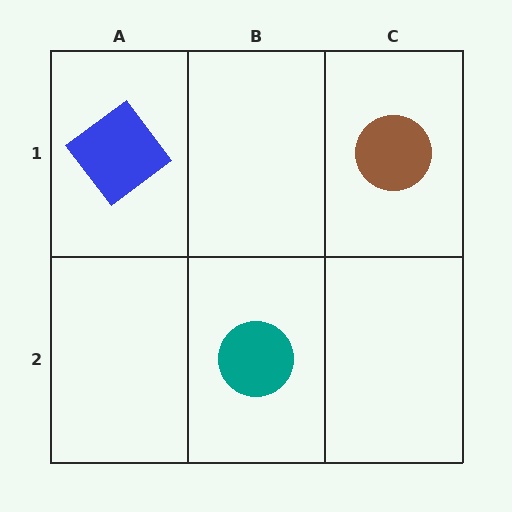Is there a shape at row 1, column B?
No, that cell is empty.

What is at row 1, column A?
A blue diamond.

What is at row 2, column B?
A teal circle.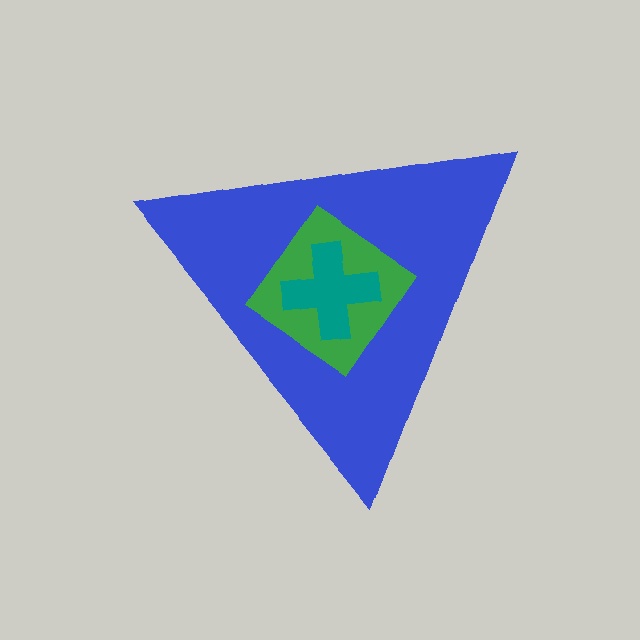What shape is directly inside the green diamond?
The teal cross.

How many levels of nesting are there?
3.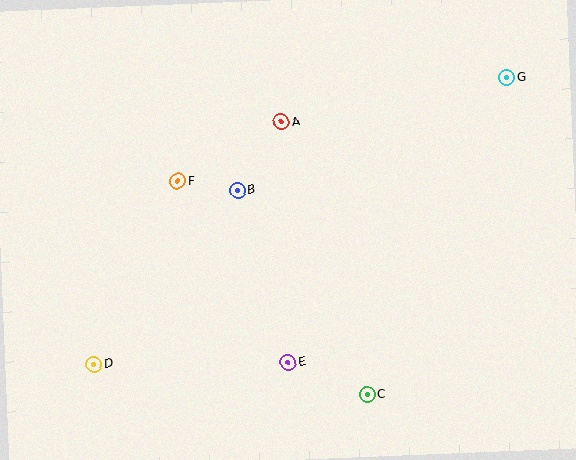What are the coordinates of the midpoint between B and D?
The midpoint between B and D is at (166, 277).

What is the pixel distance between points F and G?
The distance between F and G is 345 pixels.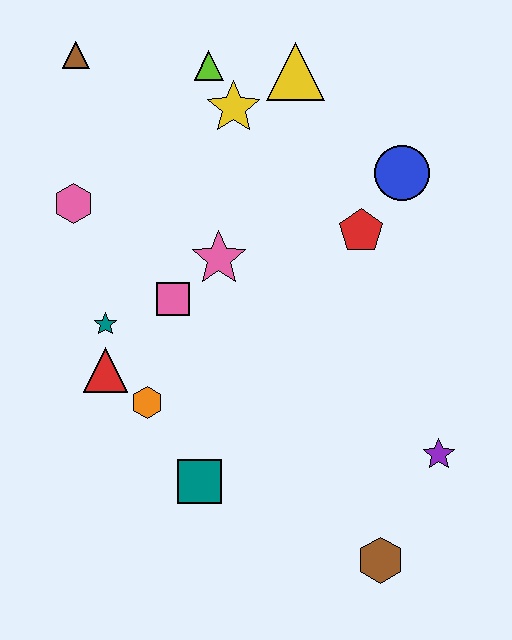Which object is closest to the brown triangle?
The lime triangle is closest to the brown triangle.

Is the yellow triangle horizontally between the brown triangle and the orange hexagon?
No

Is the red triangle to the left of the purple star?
Yes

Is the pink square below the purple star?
No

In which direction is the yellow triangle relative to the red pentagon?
The yellow triangle is above the red pentagon.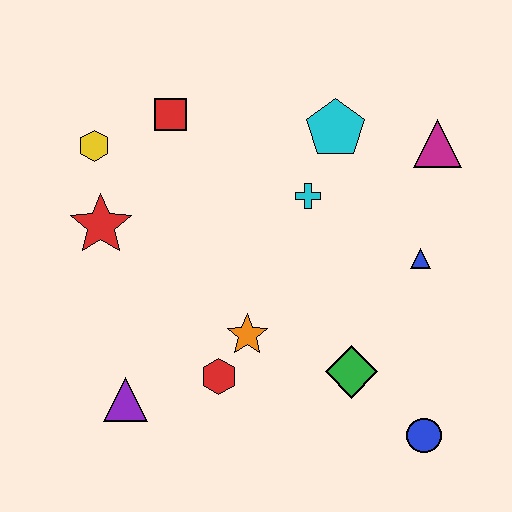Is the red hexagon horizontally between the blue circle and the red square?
Yes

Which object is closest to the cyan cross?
The cyan pentagon is closest to the cyan cross.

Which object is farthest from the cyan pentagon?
The purple triangle is farthest from the cyan pentagon.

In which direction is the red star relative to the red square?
The red star is below the red square.